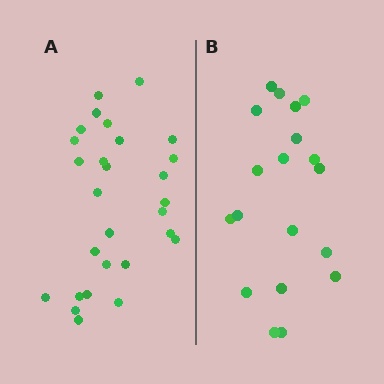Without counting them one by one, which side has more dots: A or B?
Region A (the left region) has more dots.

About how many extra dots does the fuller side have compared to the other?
Region A has roughly 8 or so more dots than region B.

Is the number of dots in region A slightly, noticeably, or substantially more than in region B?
Region A has substantially more. The ratio is roughly 1.5 to 1.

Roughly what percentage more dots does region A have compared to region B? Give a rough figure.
About 45% more.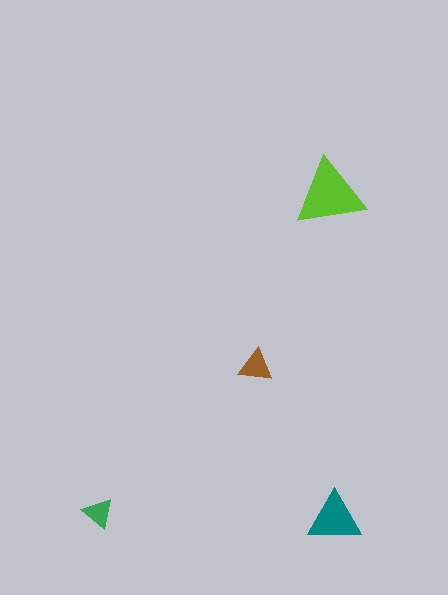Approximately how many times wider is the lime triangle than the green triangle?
About 2 times wider.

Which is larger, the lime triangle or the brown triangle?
The lime one.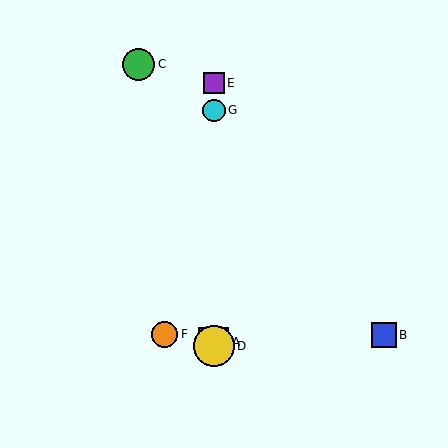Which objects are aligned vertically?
Objects A, D, E, G are aligned vertically.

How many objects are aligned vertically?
4 objects (A, D, E, G) are aligned vertically.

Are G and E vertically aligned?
Yes, both are at x≈214.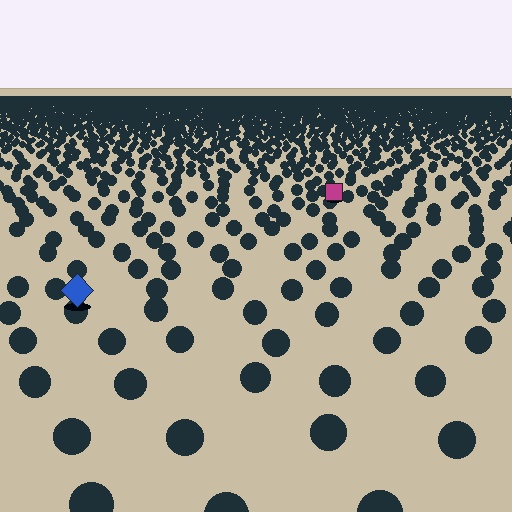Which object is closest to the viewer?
The blue diamond is closest. The texture marks near it are larger and more spread out.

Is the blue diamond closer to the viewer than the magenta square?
Yes. The blue diamond is closer — you can tell from the texture gradient: the ground texture is coarser near it.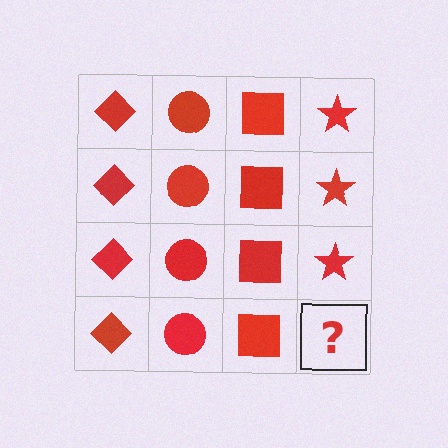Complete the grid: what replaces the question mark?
The question mark should be replaced with a red star.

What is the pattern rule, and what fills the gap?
The rule is that each column has a consistent shape. The gap should be filled with a red star.